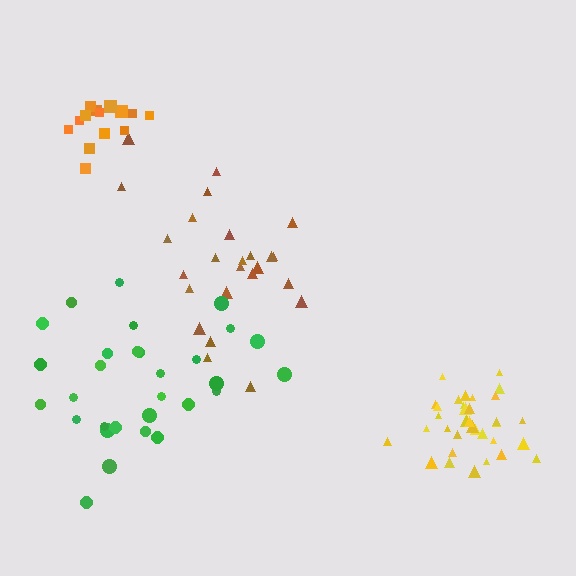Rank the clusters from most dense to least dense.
yellow, orange, green, brown.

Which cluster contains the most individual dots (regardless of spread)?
Yellow (34).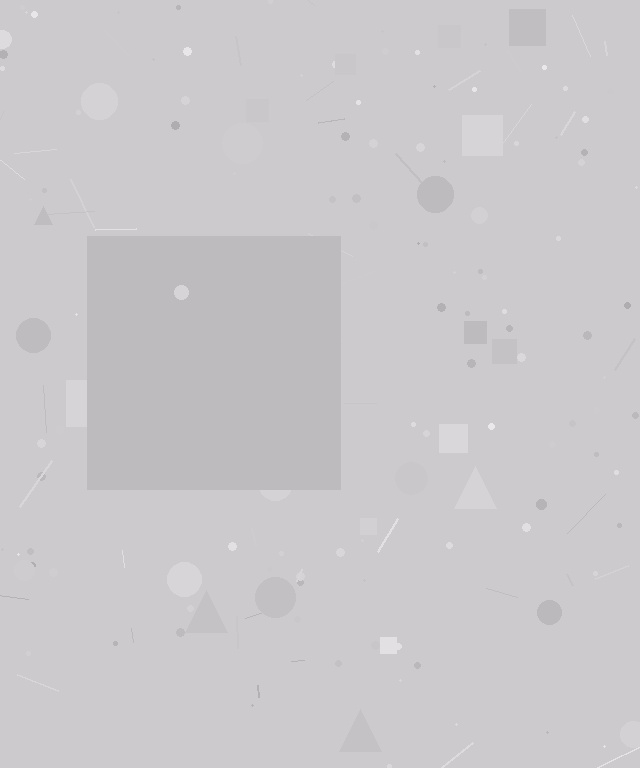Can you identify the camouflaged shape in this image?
The camouflaged shape is a square.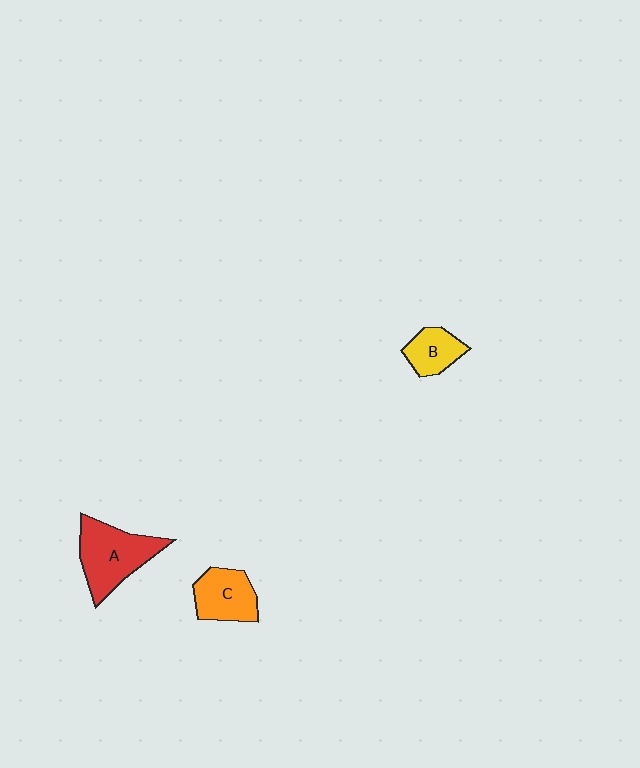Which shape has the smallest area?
Shape B (yellow).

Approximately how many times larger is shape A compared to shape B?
Approximately 1.9 times.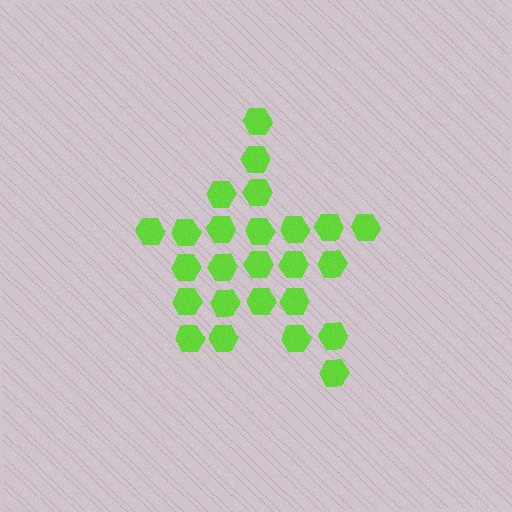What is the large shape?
The large shape is a star.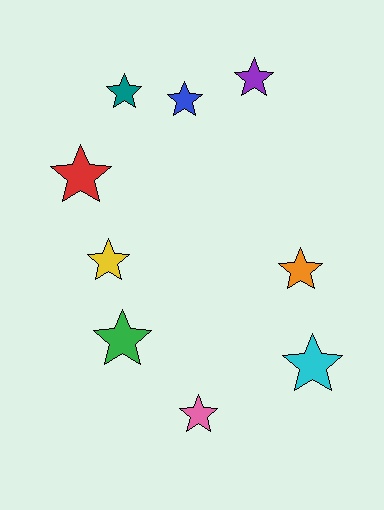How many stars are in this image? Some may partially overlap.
There are 9 stars.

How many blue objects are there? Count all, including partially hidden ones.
There is 1 blue object.